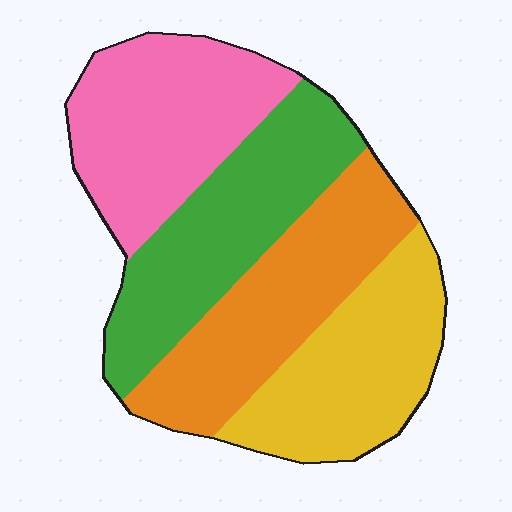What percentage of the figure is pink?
Pink covers about 25% of the figure.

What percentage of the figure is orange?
Orange covers roughly 25% of the figure.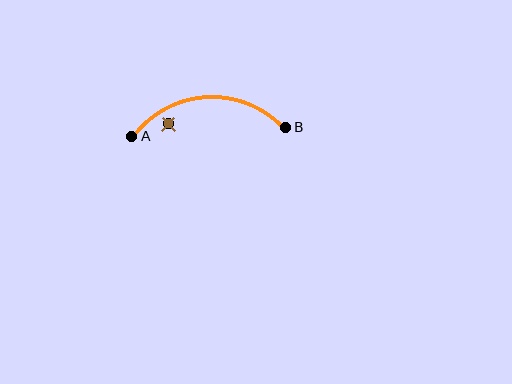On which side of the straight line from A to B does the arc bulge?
The arc bulges above the straight line connecting A and B.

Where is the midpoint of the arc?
The arc midpoint is the point on the curve farthest from the straight line joining A and B. It sits above that line.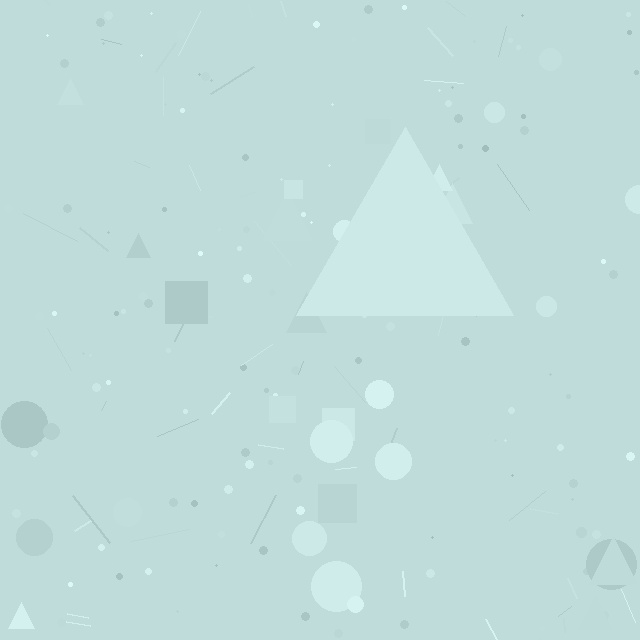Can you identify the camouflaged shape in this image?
The camouflaged shape is a triangle.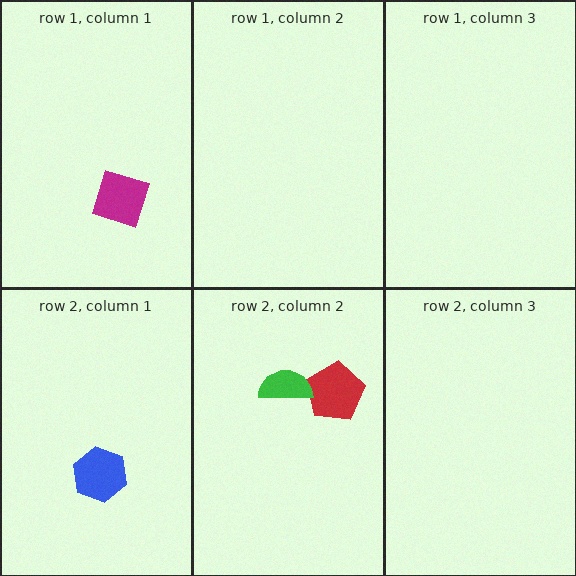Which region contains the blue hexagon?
The row 2, column 1 region.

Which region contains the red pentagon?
The row 2, column 2 region.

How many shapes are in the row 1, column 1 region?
1.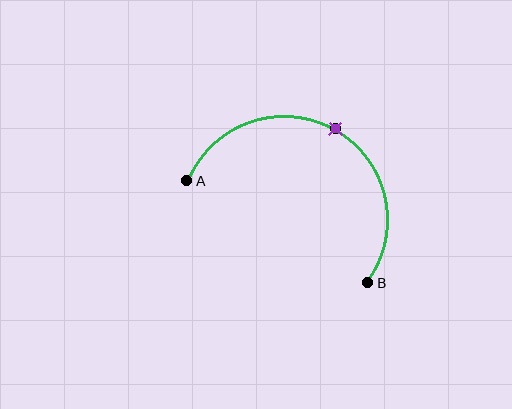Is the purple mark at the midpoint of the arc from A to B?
Yes. The purple mark lies on the arc at equal arc-length from both A and B — it is the arc midpoint.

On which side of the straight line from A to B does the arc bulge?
The arc bulges above the straight line connecting A and B.